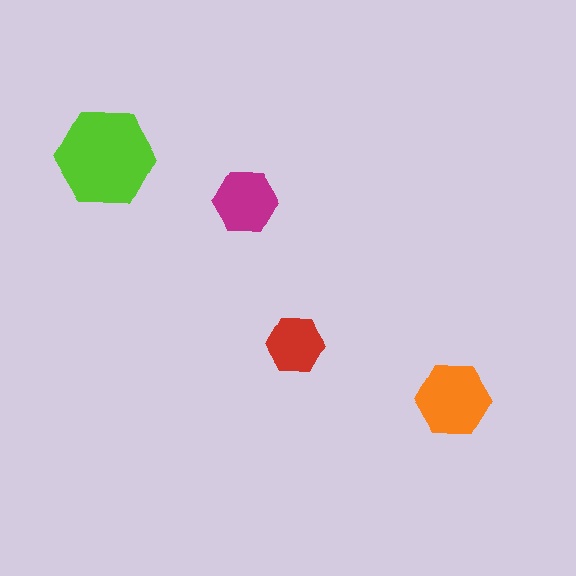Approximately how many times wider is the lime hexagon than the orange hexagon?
About 1.5 times wider.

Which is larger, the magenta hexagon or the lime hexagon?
The lime one.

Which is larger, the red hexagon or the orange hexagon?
The orange one.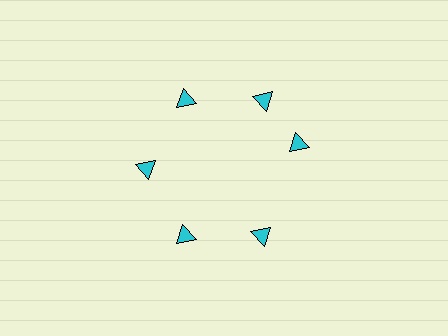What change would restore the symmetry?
The symmetry would be restored by rotating it back into even spacing with its neighbors so that all 6 triangles sit at equal angles and equal distance from the center.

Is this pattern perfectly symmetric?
No. The 6 cyan triangles are arranged in a ring, but one element near the 3 o'clock position is rotated out of alignment along the ring, breaking the 6-fold rotational symmetry.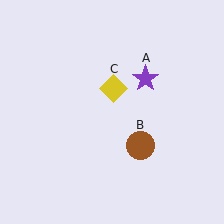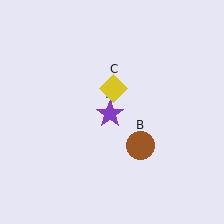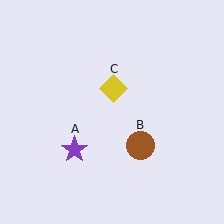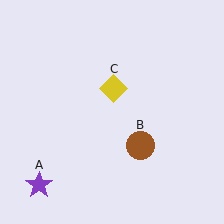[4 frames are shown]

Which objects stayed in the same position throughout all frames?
Brown circle (object B) and yellow diamond (object C) remained stationary.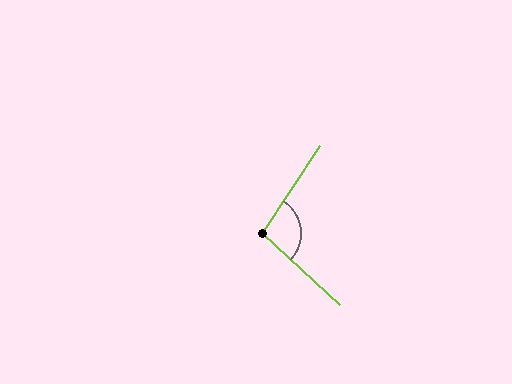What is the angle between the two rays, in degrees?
Approximately 99 degrees.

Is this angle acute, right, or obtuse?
It is obtuse.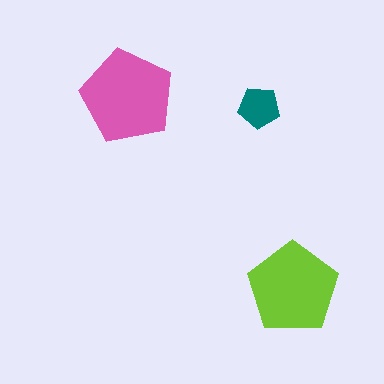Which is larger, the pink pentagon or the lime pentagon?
The pink one.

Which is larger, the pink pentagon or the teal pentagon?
The pink one.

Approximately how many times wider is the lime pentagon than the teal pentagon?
About 2 times wider.